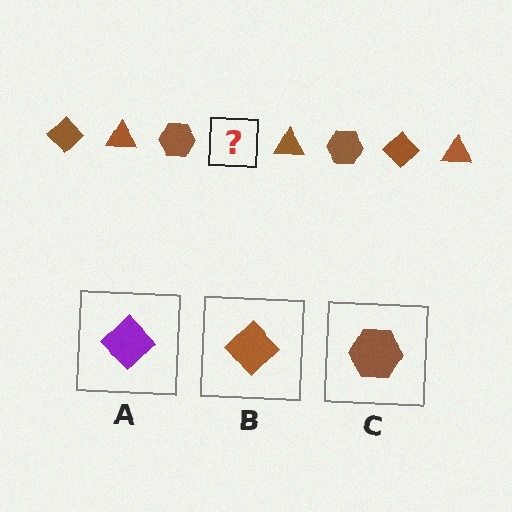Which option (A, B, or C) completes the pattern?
B.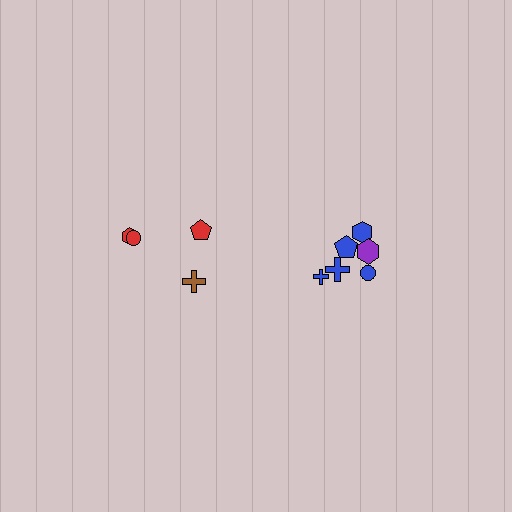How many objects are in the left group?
There are 4 objects.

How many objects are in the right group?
There are 6 objects.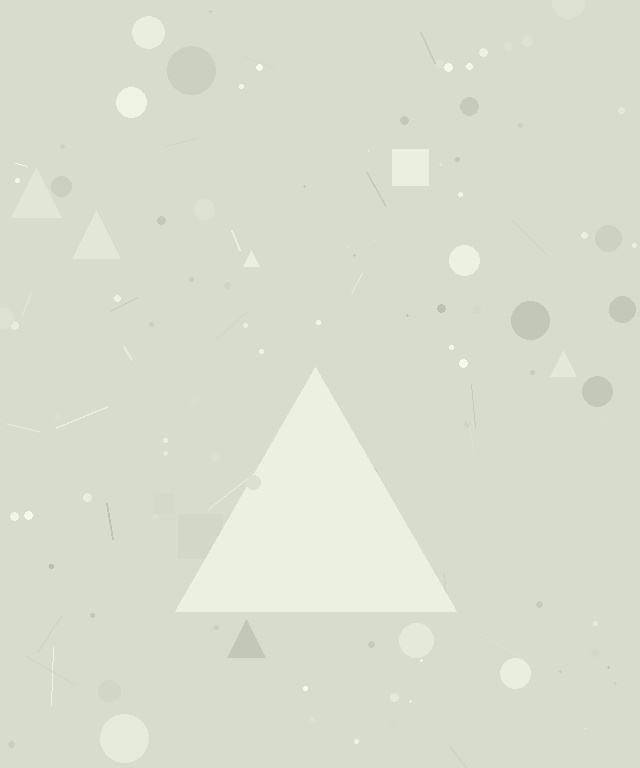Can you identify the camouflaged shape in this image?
The camouflaged shape is a triangle.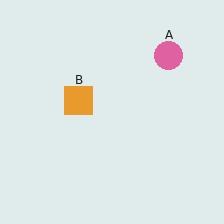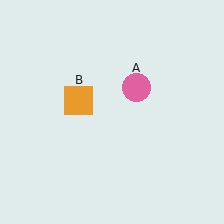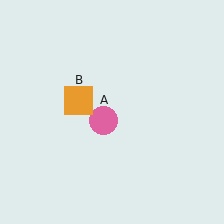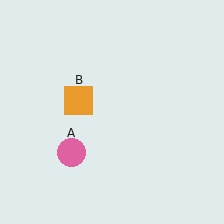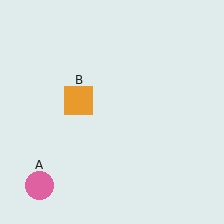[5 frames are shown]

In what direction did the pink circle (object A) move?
The pink circle (object A) moved down and to the left.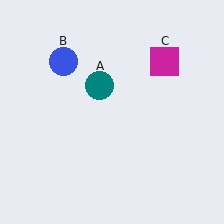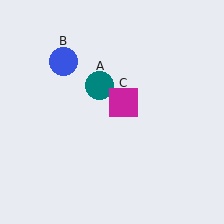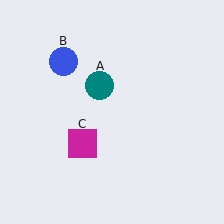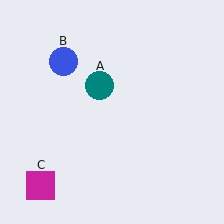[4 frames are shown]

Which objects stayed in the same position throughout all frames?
Teal circle (object A) and blue circle (object B) remained stationary.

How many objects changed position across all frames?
1 object changed position: magenta square (object C).